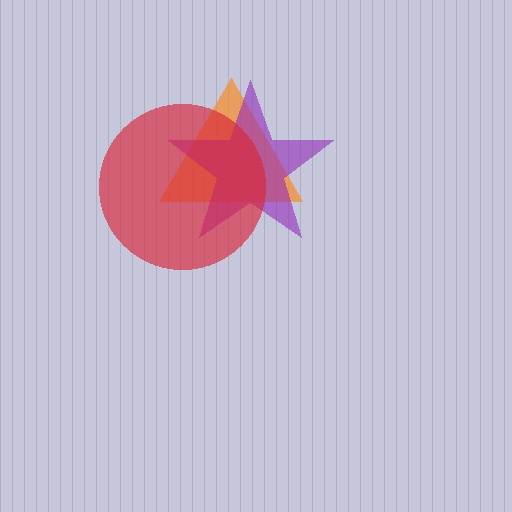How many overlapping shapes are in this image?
There are 3 overlapping shapes in the image.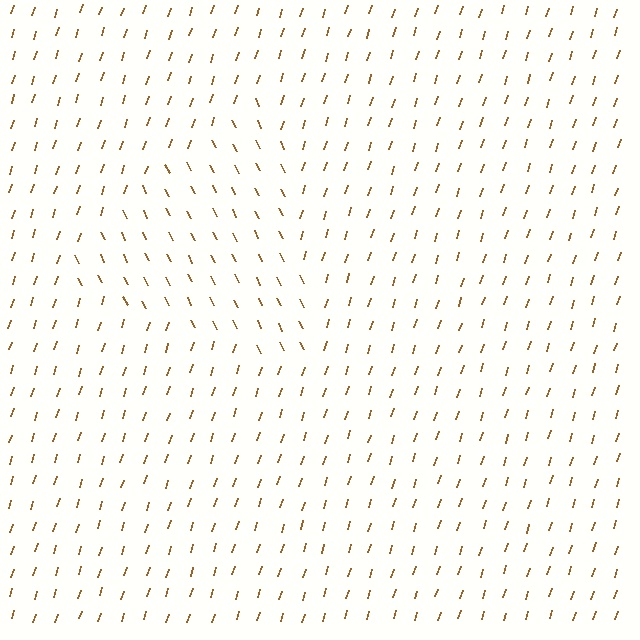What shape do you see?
I see a triangle.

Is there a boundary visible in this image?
Yes, there is a texture boundary formed by a change in line orientation.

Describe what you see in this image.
The image is filled with small brown line segments. A triangle region in the image has lines oriented differently from the surrounding lines, creating a visible texture boundary.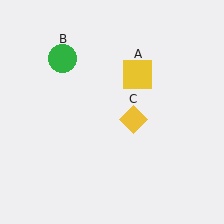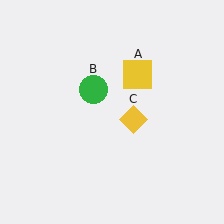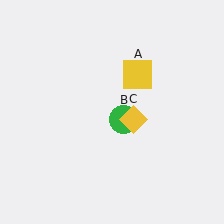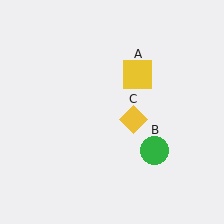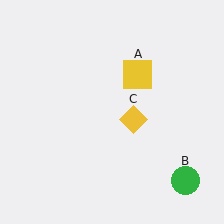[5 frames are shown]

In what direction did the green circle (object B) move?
The green circle (object B) moved down and to the right.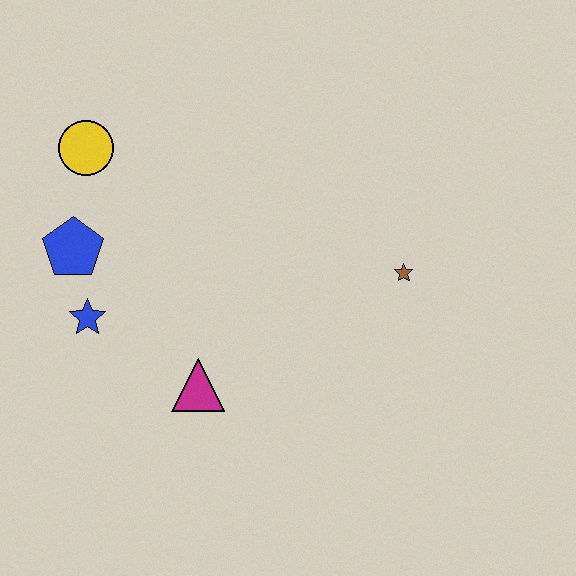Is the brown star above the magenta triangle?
Yes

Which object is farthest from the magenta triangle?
The yellow circle is farthest from the magenta triangle.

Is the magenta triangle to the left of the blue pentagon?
No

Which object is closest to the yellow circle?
The blue pentagon is closest to the yellow circle.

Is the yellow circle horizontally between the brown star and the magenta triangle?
No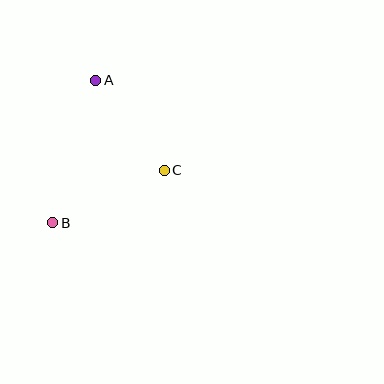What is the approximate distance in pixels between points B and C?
The distance between B and C is approximately 123 pixels.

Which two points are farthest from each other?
Points A and B are farthest from each other.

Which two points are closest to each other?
Points A and C are closest to each other.